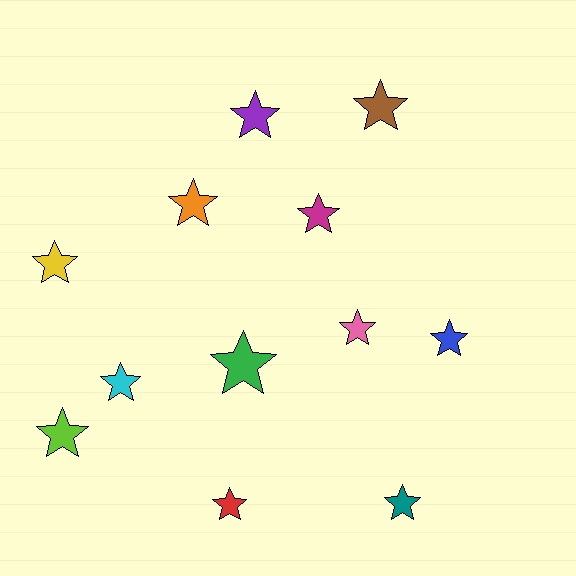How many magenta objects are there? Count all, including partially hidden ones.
There is 1 magenta object.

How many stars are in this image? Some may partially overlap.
There are 12 stars.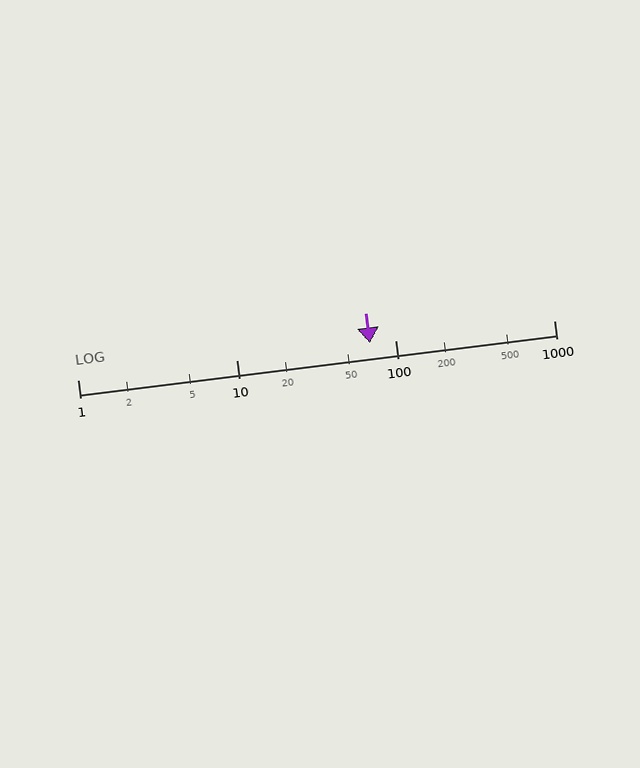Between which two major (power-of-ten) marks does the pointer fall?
The pointer is between 10 and 100.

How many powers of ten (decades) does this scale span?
The scale spans 3 decades, from 1 to 1000.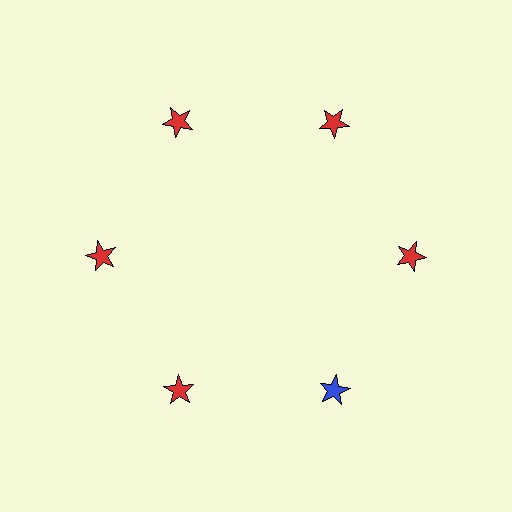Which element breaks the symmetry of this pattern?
The blue star at roughly the 5 o'clock position breaks the symmetry. All other shapes are red stars.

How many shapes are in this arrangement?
There are 6 shapes arranged in a ring pattern.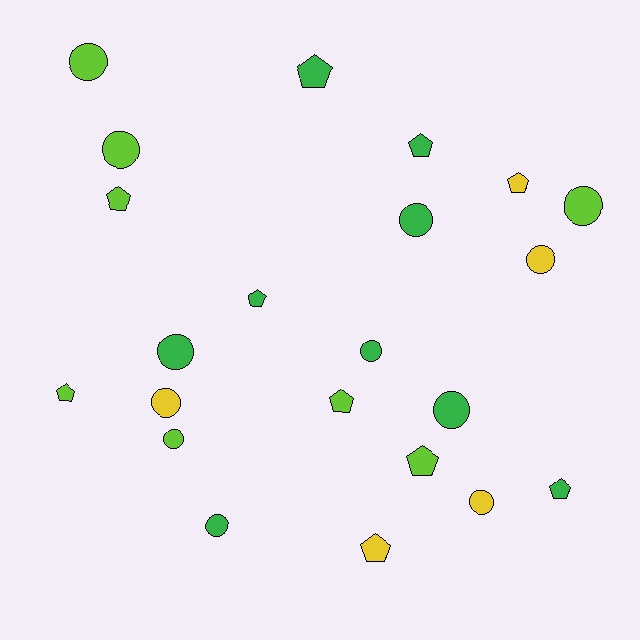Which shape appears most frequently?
Circle, with 12 objects.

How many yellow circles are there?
There are 3 yellow circles.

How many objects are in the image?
There are 22 objects.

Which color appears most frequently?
Green, with 9 objects.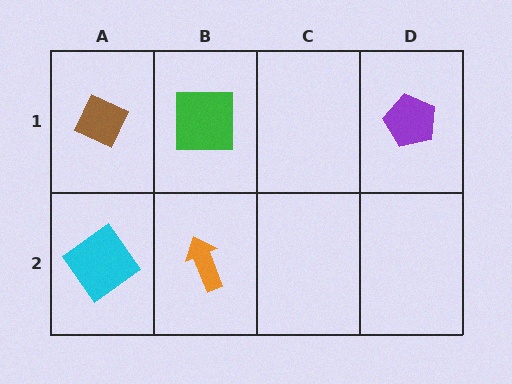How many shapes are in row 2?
2 shapes.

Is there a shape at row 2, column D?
No, that cell is empty.